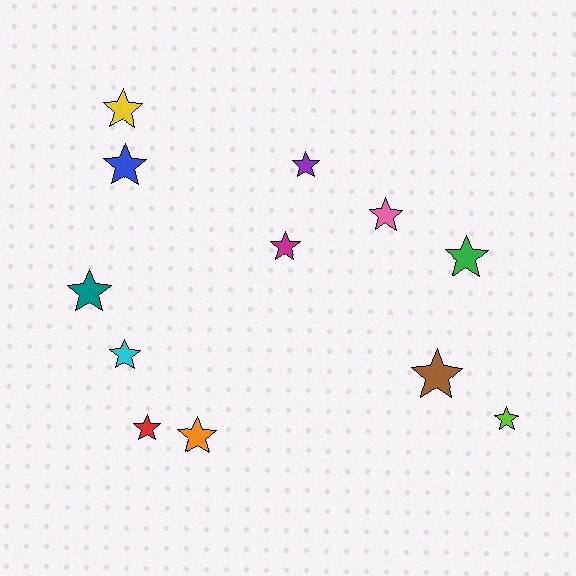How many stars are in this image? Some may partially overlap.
There are 12 stars.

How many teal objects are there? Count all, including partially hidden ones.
There is 1 teal object.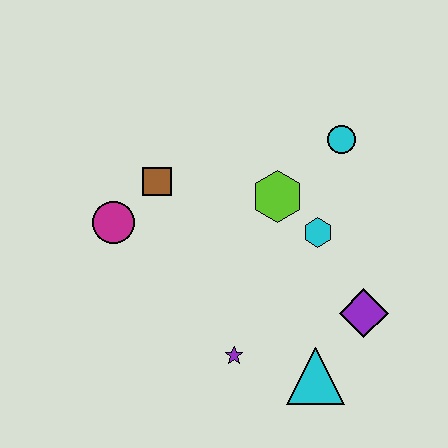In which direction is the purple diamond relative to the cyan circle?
The purple diamond is below the cyan circle.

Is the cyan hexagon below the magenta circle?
Yes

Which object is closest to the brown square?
The magenta circle is closest to the brown square.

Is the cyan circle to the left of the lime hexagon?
No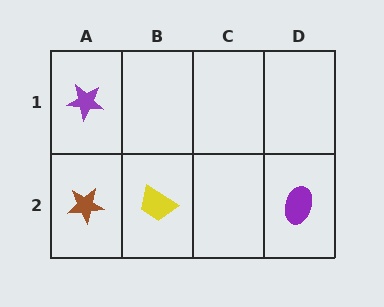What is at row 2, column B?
A yellow trapezoid.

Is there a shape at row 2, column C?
No, that cell is empty.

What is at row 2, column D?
A purple ellipse.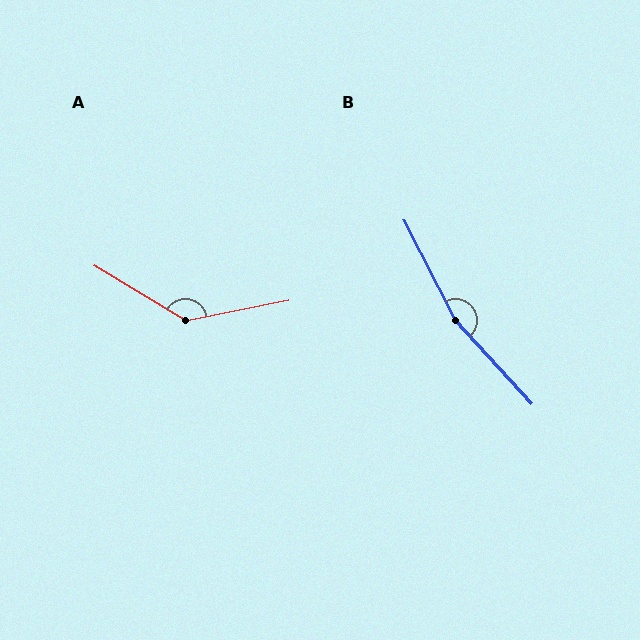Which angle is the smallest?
A, at approximately 138 degrees.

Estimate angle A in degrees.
Approximately 138 degrees.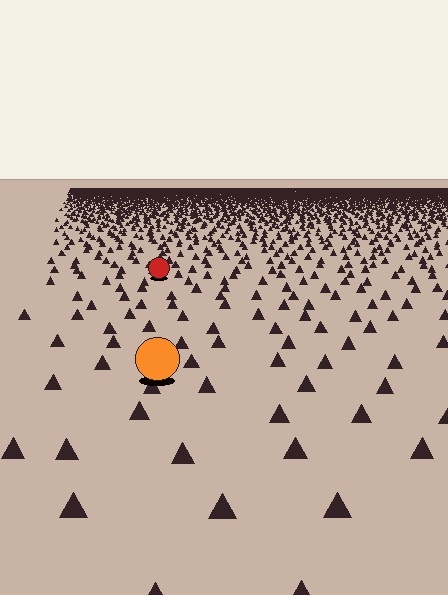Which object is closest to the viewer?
The orange circle is closest. The texture marks near it are larger and more spread out.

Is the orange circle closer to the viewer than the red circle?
Yes. The orange circle is closer — you can tell from the texture gradient: the ground texture is coarser near it.